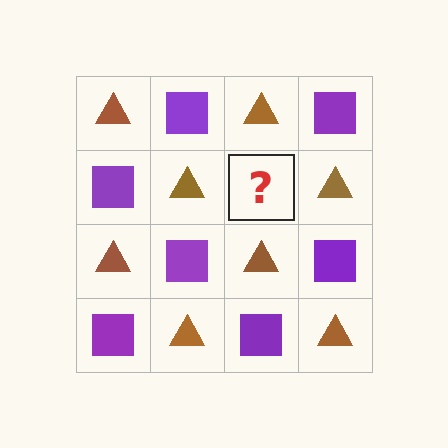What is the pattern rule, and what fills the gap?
The rule is that it alternates brown triangle and purple square in a checkerboard pattern. The gap should be filled with a purple square.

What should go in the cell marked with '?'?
The missing cell should contain a purple square.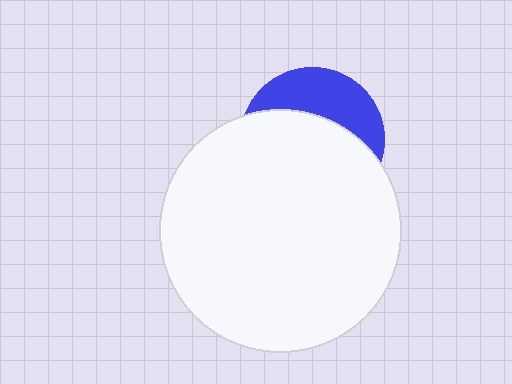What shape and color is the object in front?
The object in front is a white circle.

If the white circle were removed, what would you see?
You would see the complete blue circle.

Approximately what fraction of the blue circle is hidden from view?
Roughly 65% of the blue circle is hidden behind the white circle.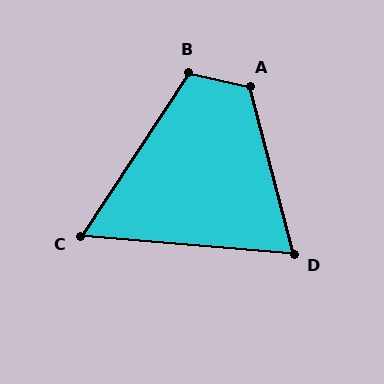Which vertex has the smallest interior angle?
C, at approximately 62 degrees.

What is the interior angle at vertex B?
Approximately 110 degrees (obtuse).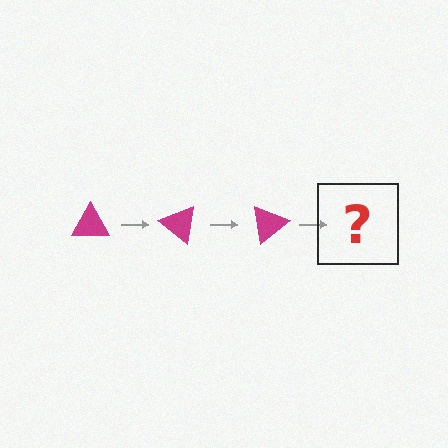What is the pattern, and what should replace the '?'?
The pattern is that the triangle rotates 40 degrees each step. The '?' should be a magenta triangle rotated 120 degrees.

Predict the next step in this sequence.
The next step is a magenta triangle rotated 120 degrees.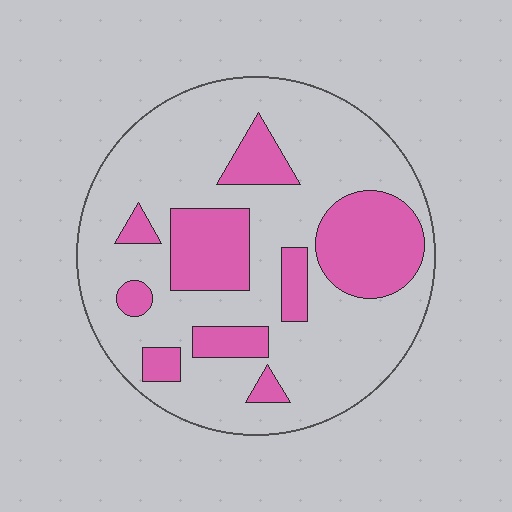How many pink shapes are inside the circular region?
9.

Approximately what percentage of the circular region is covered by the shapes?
Approximately 30%.